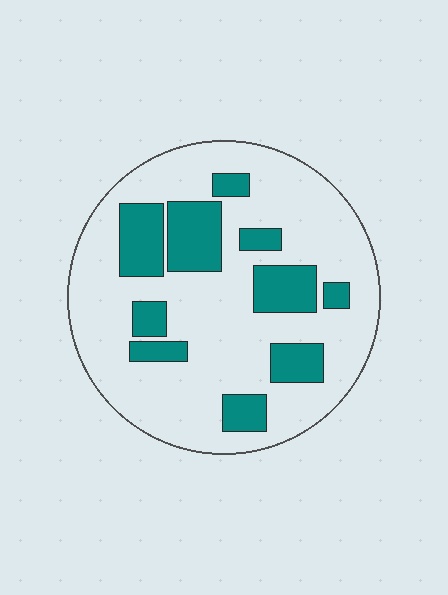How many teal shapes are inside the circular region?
10.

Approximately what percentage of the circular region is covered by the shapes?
Approximately 25%.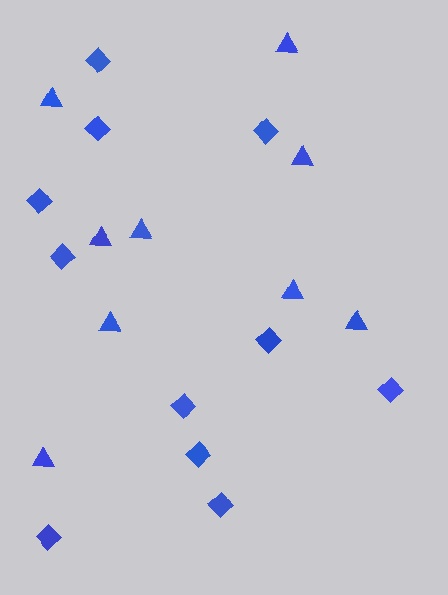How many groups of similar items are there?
There are 2 groups: one group of diamonds (11) and one group of triangles (9).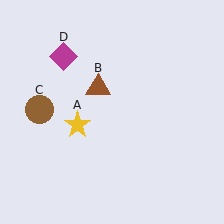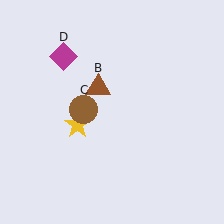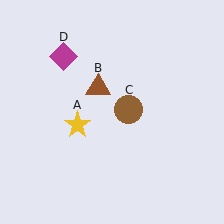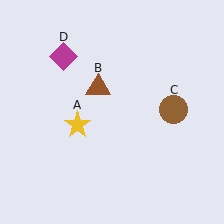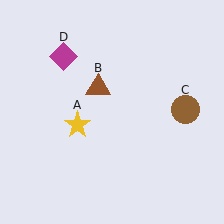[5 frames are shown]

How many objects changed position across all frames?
1 object changed position: brown circle (object C).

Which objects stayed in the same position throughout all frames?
Yellow star (object A) and brown triangle (object B) and magenta diamond (object D) remained stationary.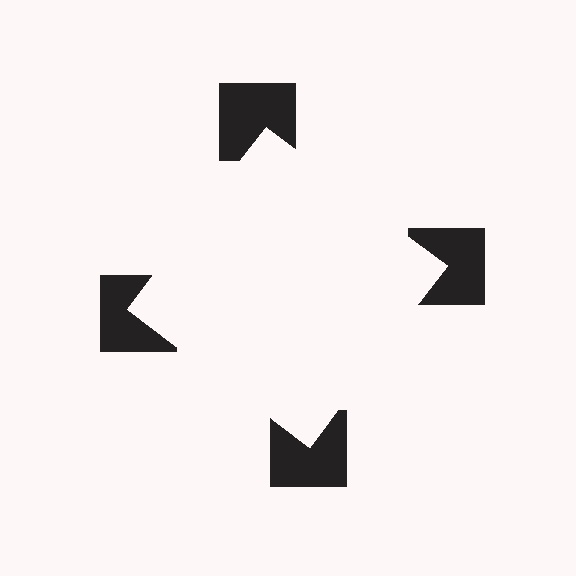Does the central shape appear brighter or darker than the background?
It typically appears slightly brighter than the background, even though no actual brightness change is drawn.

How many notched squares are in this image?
There are 4 — one at each vertex of the illusory square.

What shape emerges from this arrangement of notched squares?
An illusory square — its edges are inferred from the aligned wedge cuts in the notched squares, not physically drawn.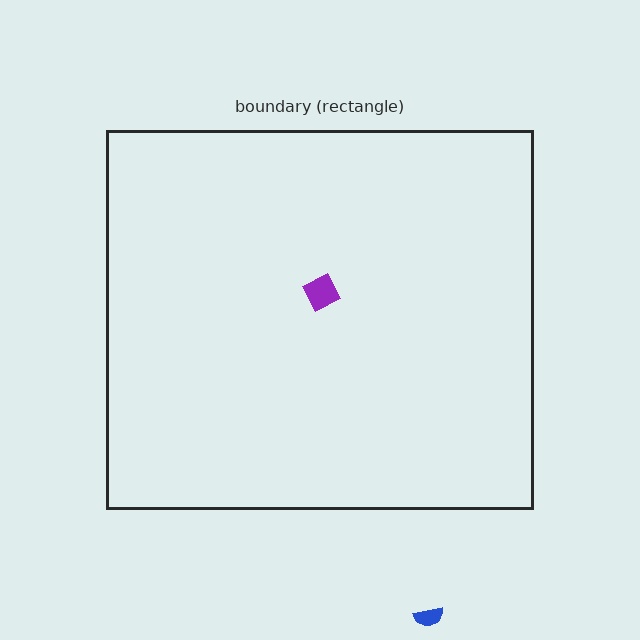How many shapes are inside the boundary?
1 inside, 1 outside.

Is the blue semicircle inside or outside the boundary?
Outside.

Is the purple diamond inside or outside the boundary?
Inside.